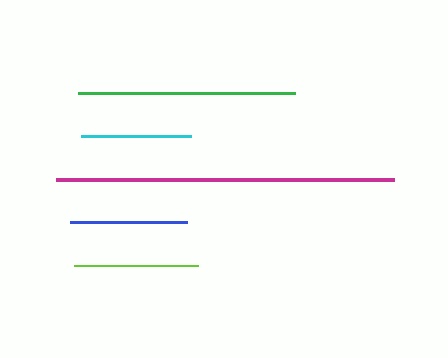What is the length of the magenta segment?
The magenta segment is approximately 338 pixels long.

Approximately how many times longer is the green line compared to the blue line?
The green line is approximately 1.9 times the length of the blue line.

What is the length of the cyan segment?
The cyan segment is approximately 110 pixels long.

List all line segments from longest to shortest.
From longest to shortest: magenta, green, lime, blue, cyan.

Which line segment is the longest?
The magenta line is the longest at approximately 338 pixels.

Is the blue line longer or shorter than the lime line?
The lime line is longer than the blue line.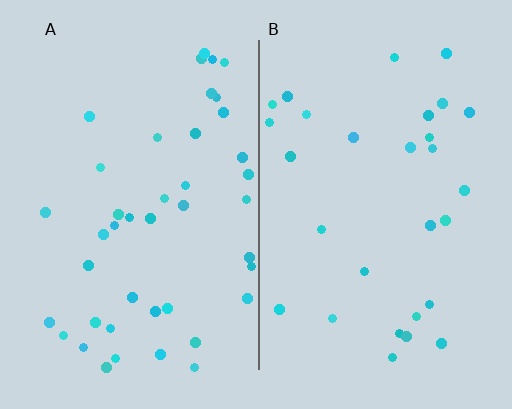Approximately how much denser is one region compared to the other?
Approximately 1.4× — region A over region B.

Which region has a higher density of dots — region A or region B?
A (the left).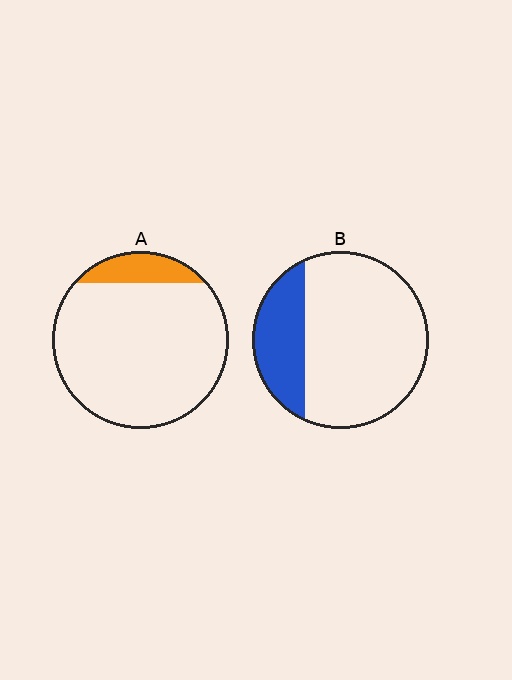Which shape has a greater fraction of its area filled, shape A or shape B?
Shape B.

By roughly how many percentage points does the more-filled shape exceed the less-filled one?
By roughly 15 percentage points (B over A).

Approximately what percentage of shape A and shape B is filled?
A is approximately 10% and B is approximately 25%.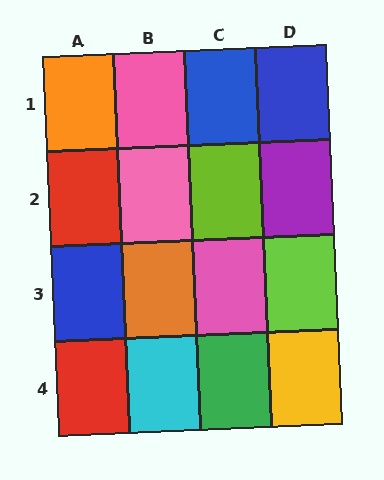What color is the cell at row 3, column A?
Blue.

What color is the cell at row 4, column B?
Cyan.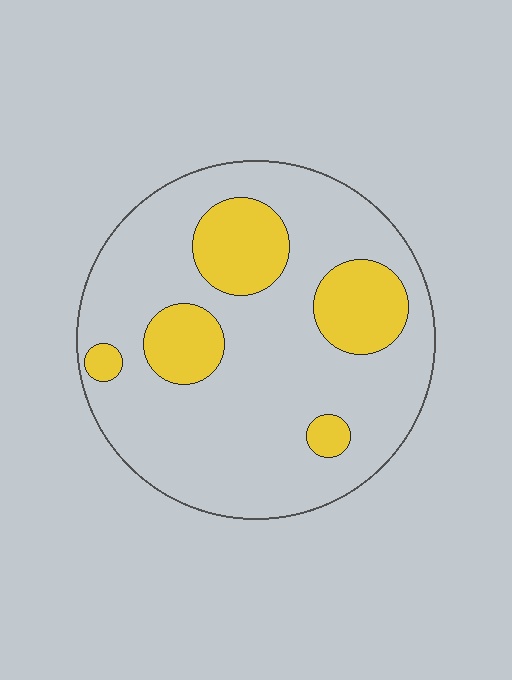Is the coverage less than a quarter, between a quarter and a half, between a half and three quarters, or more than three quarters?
Less than a quarter.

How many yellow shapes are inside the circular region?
5.